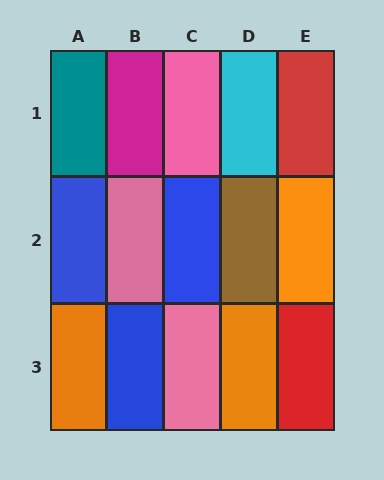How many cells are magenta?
1 cell is magenta.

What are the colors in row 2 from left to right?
Blue, pink, blue, brown, orange.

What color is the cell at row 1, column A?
Teal.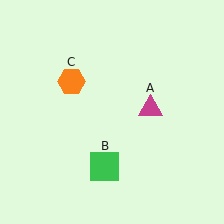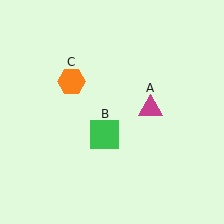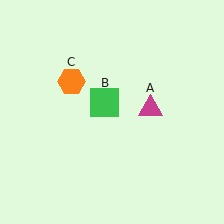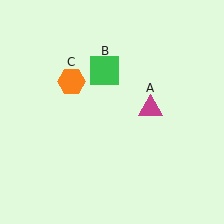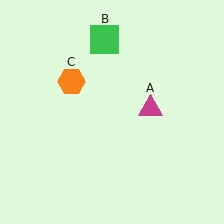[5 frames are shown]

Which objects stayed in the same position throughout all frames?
Magenta triangle (object A) and orange hexagon (object C) remained stationary.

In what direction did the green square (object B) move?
The green square (object B) moved up.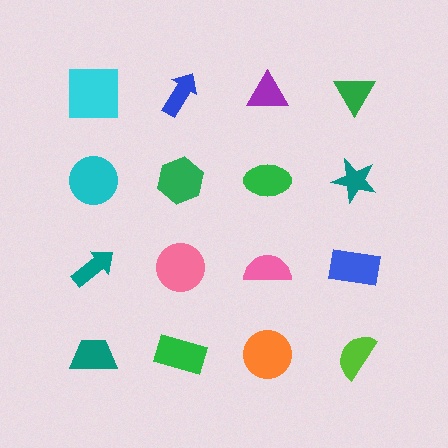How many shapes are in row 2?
4 shapes.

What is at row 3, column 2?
A pink circle.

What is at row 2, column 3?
A green ellipse.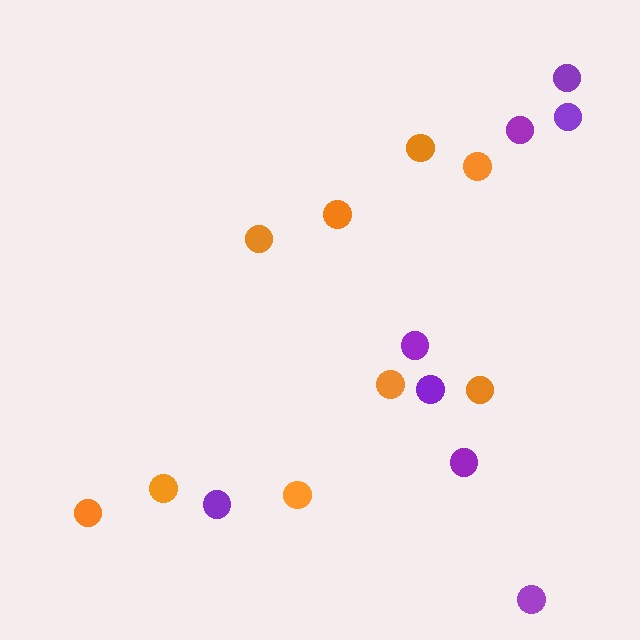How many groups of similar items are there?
There are 2 groups: one group of orange circles (9) and one group of purple circles (8).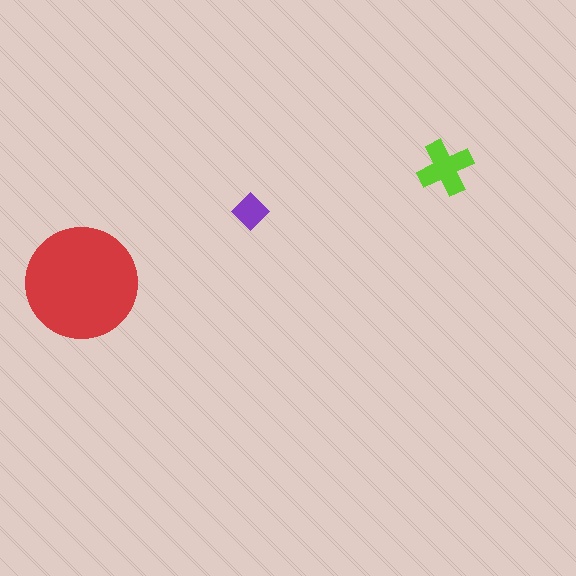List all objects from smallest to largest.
The purple diamond, the lime cross, the red circle.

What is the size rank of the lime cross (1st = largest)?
2nd.